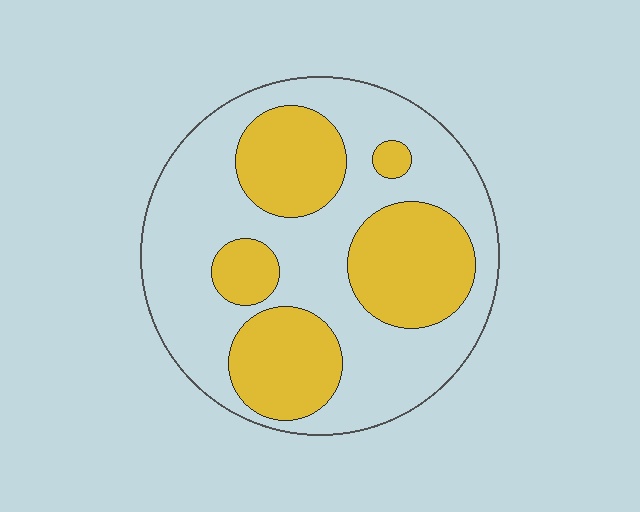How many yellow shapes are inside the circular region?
5.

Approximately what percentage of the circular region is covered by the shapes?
Approximately 40%.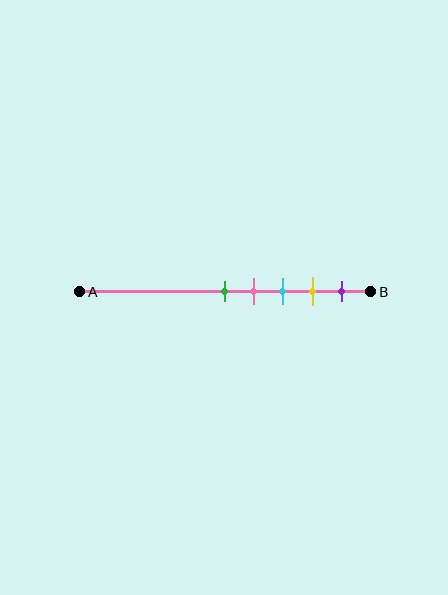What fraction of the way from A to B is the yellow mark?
The yellow mark is approximately 80% (0.8) of the way from A to B.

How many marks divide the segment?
There are 5 marks dividing the segment.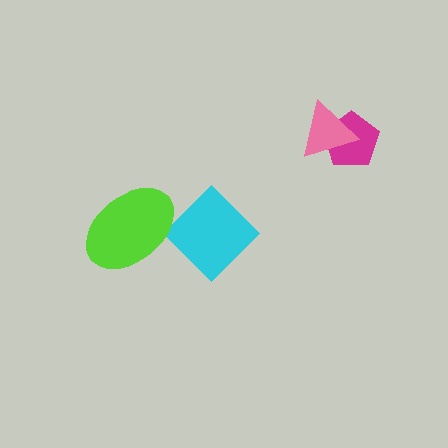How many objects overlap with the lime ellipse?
1 object overlaps with the lime ellipse.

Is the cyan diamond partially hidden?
Yes, it is partially covered by another shape.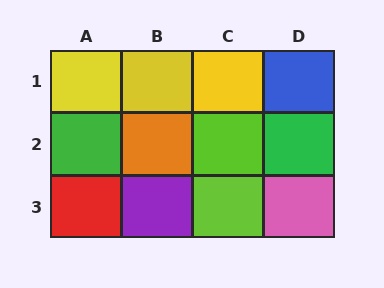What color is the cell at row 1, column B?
Yellow.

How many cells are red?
1 cell is red.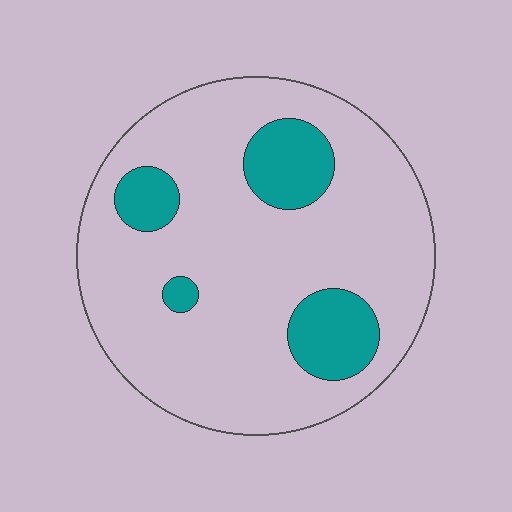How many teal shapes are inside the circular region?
4.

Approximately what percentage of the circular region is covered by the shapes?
Approximately 20%.